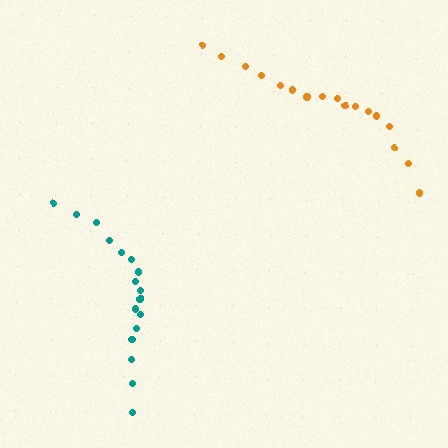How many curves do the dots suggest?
There are 2 distinct paths.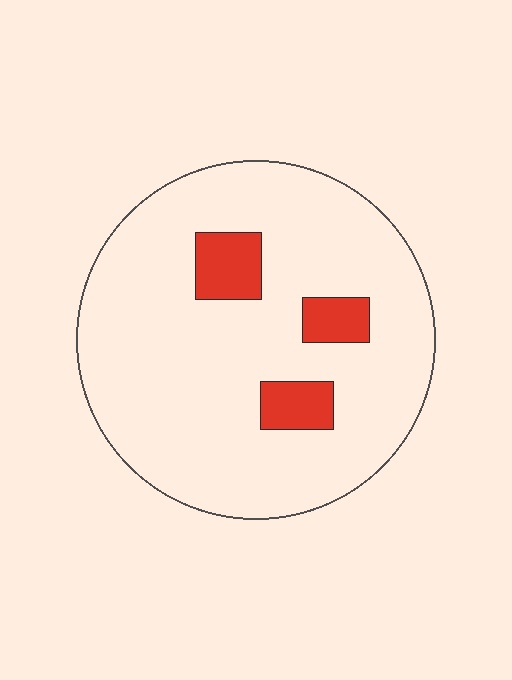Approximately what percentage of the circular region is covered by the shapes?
Approximately 10%.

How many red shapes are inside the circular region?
3.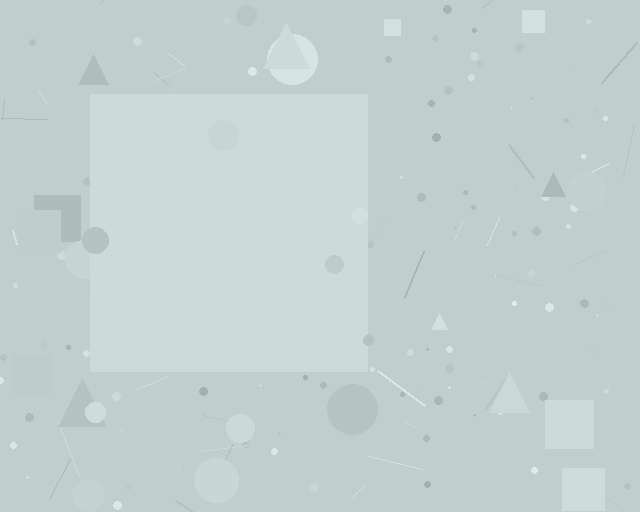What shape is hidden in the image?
A square is hidden in the image.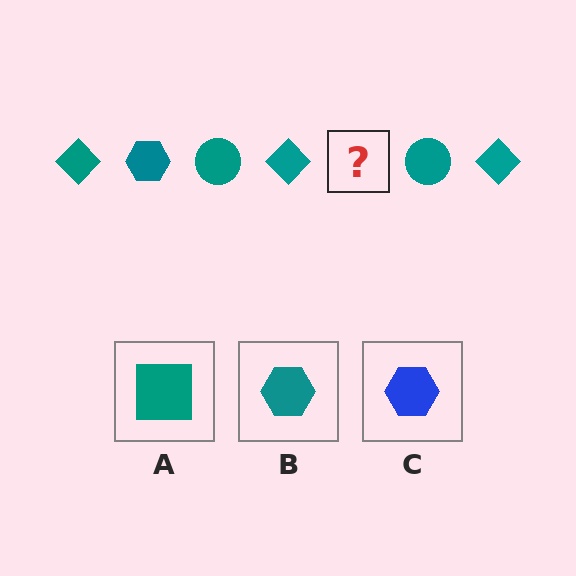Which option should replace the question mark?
Option B.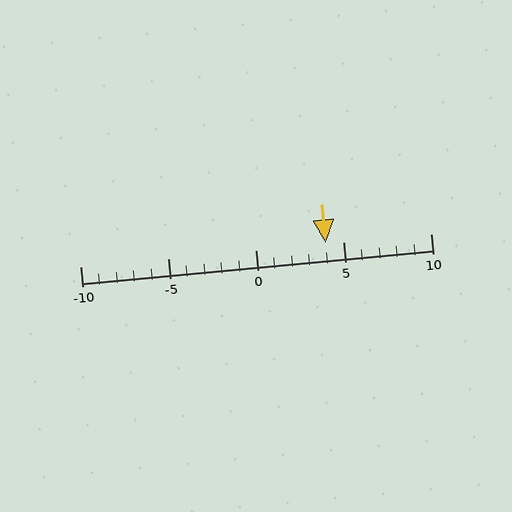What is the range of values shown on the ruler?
The ruler shows values from -10 to 10.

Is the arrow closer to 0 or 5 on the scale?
The arrow is closer to 5.